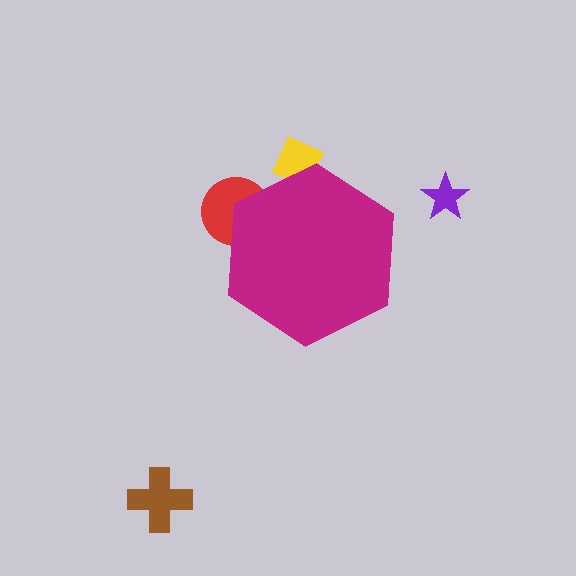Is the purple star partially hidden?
No, the purple star is fully visible.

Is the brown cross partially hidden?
No, the brown cross is fully visible.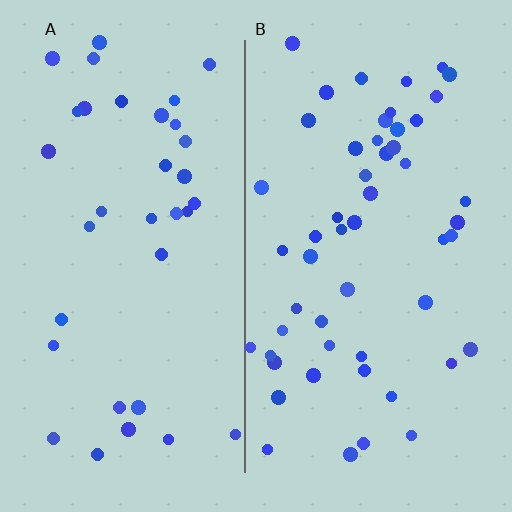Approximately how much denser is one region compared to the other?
Approximately 1.5× — region B over region A.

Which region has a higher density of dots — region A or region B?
B (the right).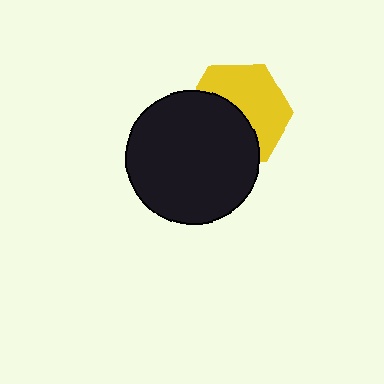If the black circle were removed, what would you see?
You would see the complete yellow hexagon.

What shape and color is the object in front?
The object in front is a black circle.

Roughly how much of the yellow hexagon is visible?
About half of it is visible (roughly 53%).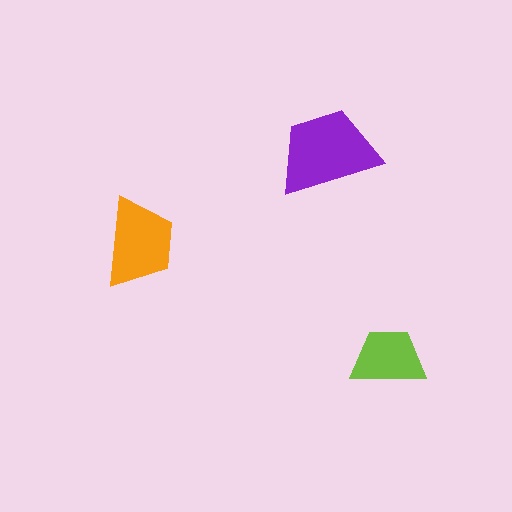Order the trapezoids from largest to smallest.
the purple one, the orange one, the lime one.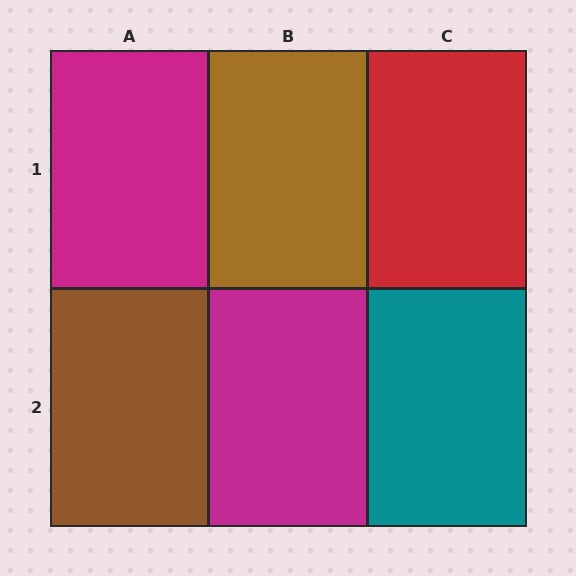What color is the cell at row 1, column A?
Magenta.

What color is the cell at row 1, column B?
Brown.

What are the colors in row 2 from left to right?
Brown, magenta, teal.